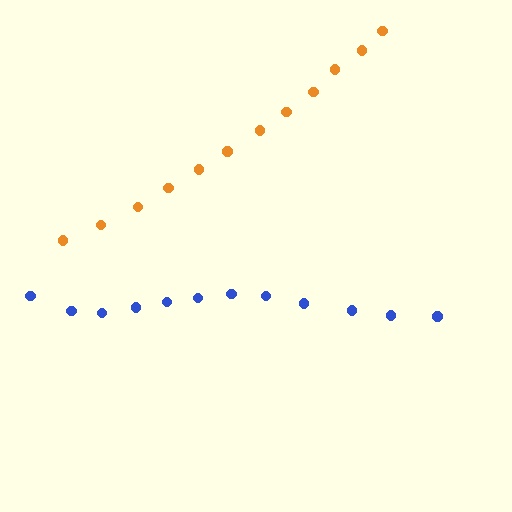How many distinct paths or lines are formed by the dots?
There are 2 distinct paths.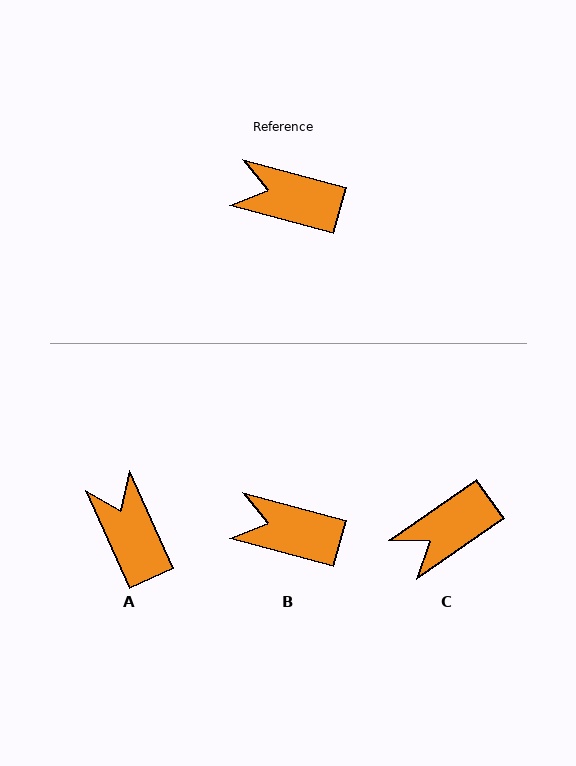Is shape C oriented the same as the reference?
No, it is off by about 50 degrees.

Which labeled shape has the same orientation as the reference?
B.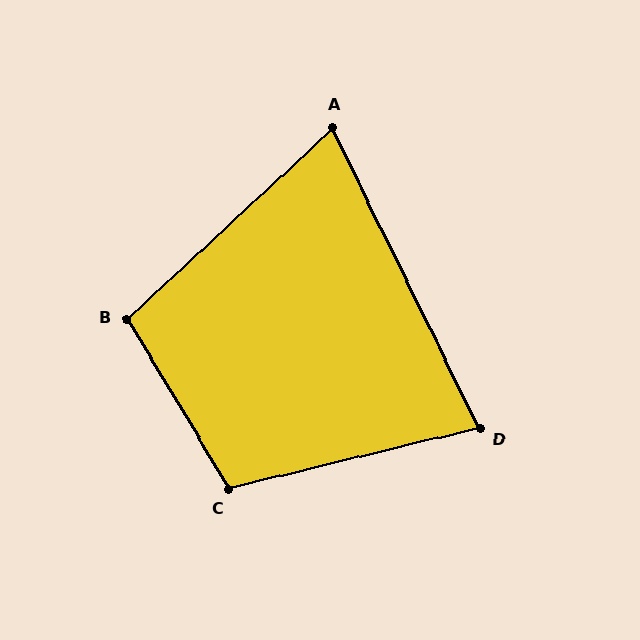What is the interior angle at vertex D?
Approximately 78 degrees (acute).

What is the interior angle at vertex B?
Approximately 102 degrees (obtuse).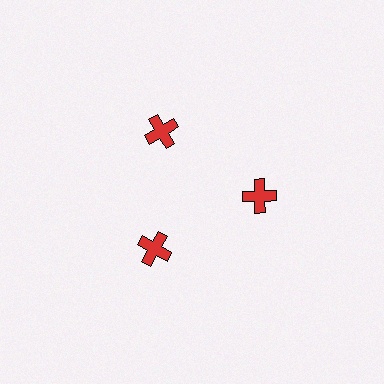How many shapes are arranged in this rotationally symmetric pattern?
There are 3 shapes, arranged in 3 groups of 1.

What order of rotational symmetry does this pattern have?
This pattern has 3-fold rotational symmetry.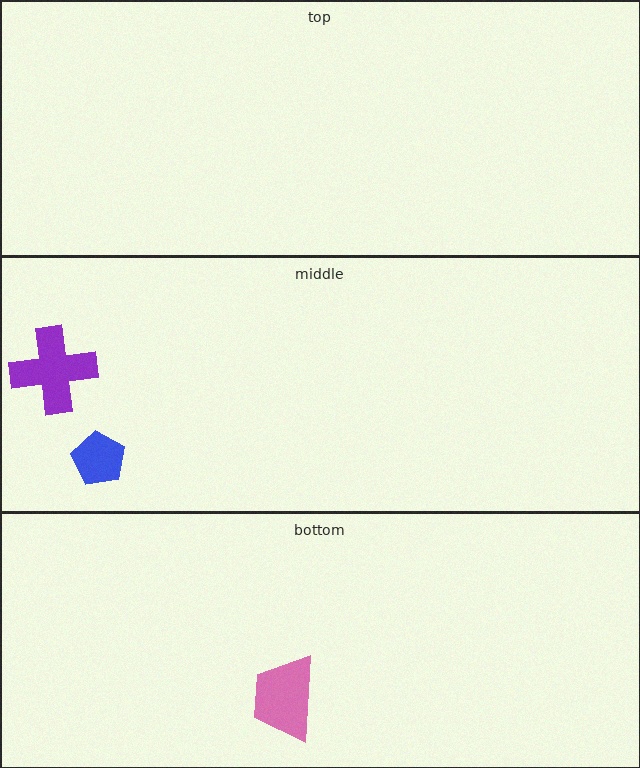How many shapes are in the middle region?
2.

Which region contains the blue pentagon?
The middle region.